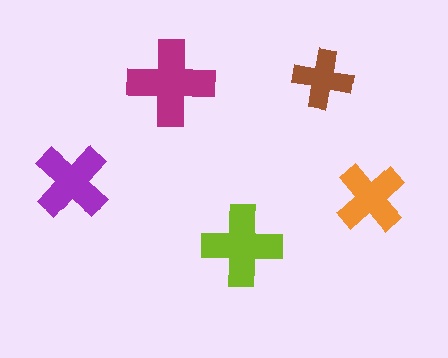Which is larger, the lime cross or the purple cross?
The lime one.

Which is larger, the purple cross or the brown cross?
The purple one.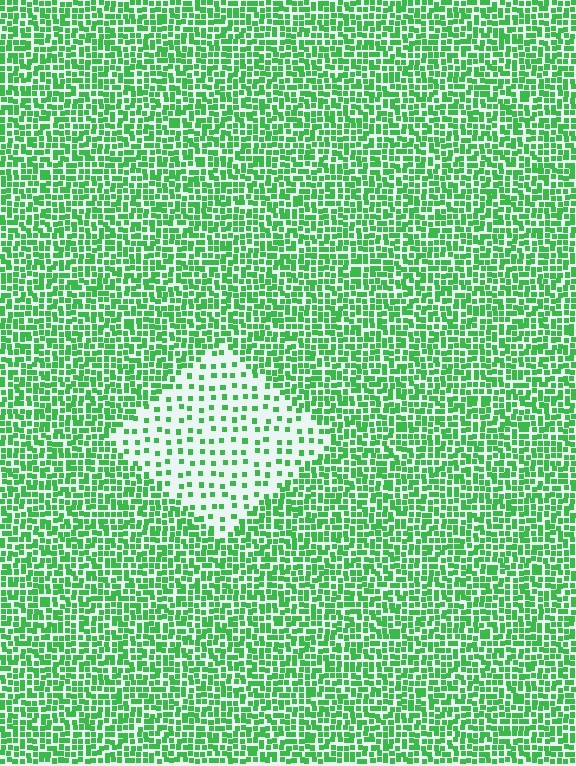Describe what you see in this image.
The image contains small green elements arranged at two different densities. A diamond-shaped region is visible where the elements are less densely packed than the surrounding area.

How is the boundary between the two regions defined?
The boundary is defined by a change in element density (approximately 2.8x ratio). All elements are the same color, size, and shape.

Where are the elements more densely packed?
The elements are more densely packed outside the diamond boundary.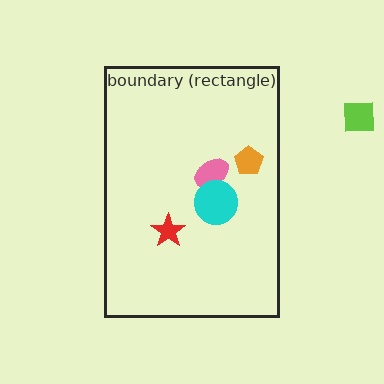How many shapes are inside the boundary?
4 inside, 1 outside.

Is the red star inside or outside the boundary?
Inside.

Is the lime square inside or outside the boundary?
Outside.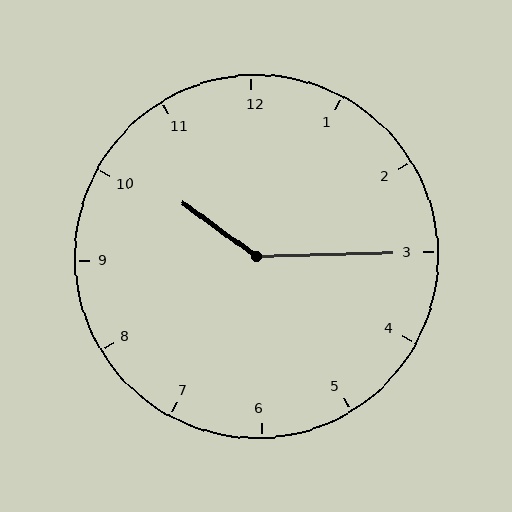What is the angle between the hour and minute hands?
Approximately 142 degrees.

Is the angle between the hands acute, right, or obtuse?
It is obtuse.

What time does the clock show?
10:15.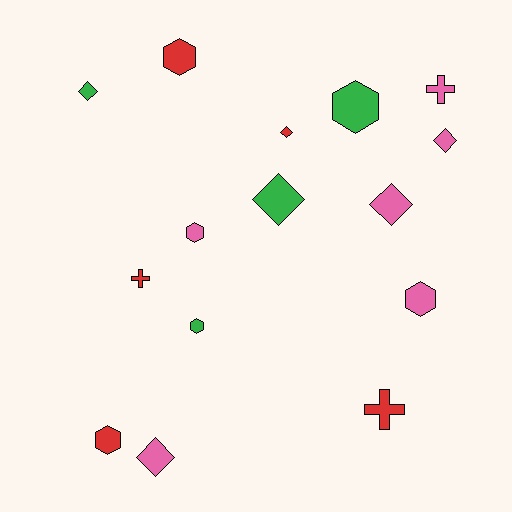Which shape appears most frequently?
Hexagon, with 6 objects.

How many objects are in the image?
There are 15 objects.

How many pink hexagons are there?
There are 2 pink hexagons.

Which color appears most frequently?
Pink, with 6 objects.